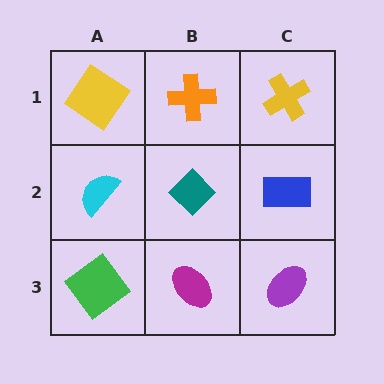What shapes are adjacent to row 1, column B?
A teal diamond (row 2, column B), a yellow diamond (row 1, column A), a yellow cross (row 1, column C).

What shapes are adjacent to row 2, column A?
A yellow diamond (row 1, column A), a green diamond (row 3, column A), a teal diamond (row 2, column B).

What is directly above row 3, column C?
A blue rectangle.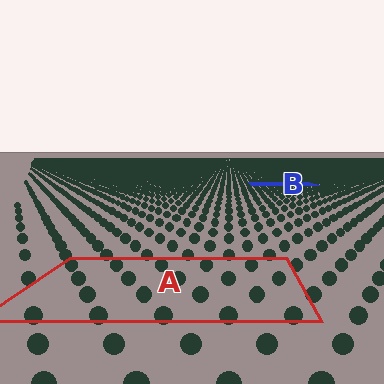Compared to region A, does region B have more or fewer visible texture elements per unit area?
Region B has more texture elements per unit area — they are packed more densely because it is farther away.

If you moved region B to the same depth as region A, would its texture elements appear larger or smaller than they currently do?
They would appear larger. At a closer depth, the same texture elements are projected at a bigger on-screen size.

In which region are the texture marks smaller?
The texture marks are smaller in region B, because it is farther away.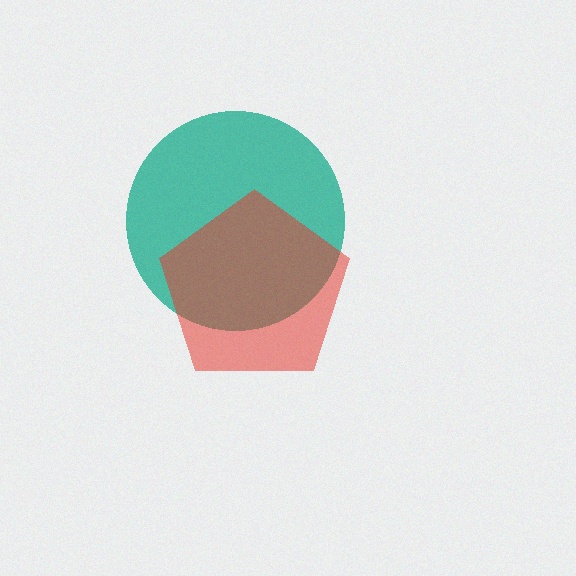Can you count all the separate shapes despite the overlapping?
Yes, there are 2 separate shapes.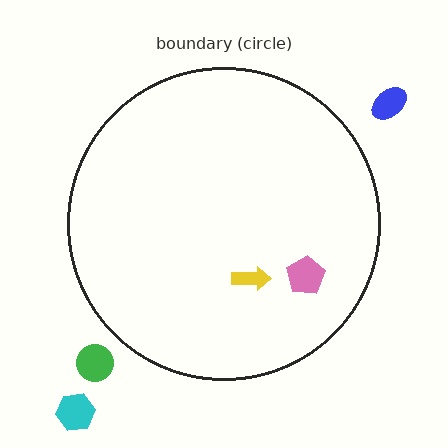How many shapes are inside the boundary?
2 inside, 3 outside.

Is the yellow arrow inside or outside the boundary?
Inside.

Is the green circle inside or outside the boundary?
Outside.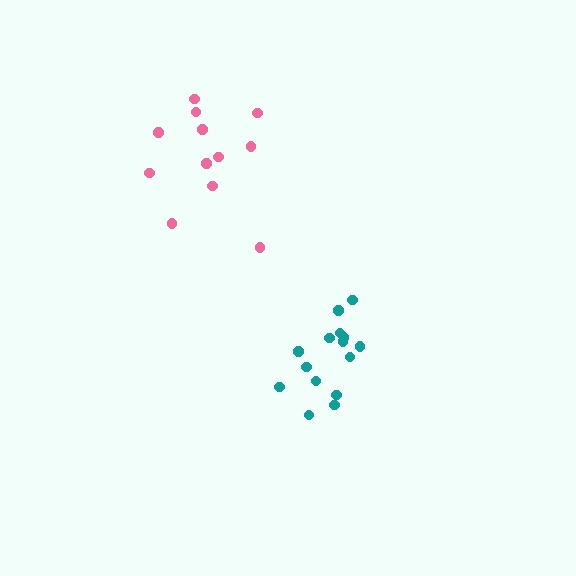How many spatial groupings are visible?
There are 2 spatial groupings.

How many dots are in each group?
Group 1: 15 dots, Group 2: 12 dots (27 total).